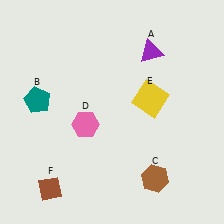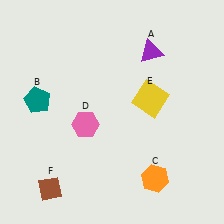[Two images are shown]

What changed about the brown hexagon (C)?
In Image 1, C is brown. In Image 2, it changed to orange.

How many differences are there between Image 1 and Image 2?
There is 1 difference between the two images.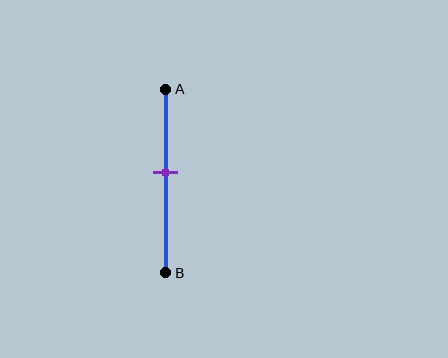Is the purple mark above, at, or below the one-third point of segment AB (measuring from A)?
The purple mark is below the one-third point of segment AB.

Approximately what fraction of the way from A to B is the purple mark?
The purple mark is approximately 45% of the way from A to B.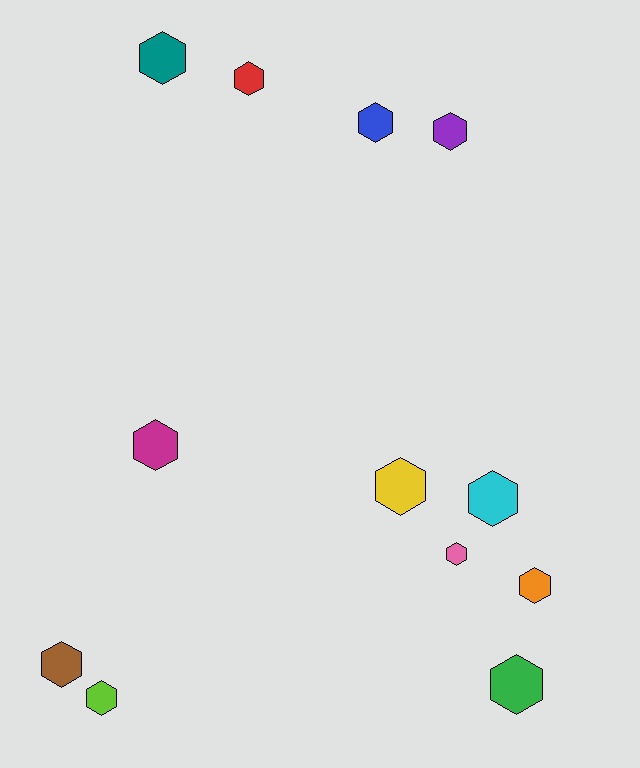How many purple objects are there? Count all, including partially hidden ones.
There is 1 purple object.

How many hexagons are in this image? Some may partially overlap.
There are 12 hexagons.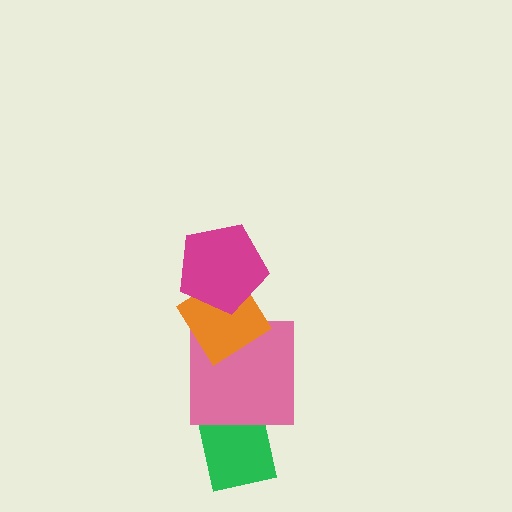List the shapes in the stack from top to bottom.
From top to bottom: the magenta pentagon, the orange diamond, the pink square, the green rectangle.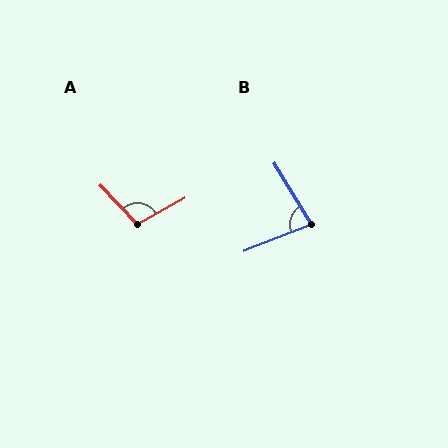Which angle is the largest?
A, at approximately 105 degrees.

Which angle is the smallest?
B, at approximately 80 degrees.